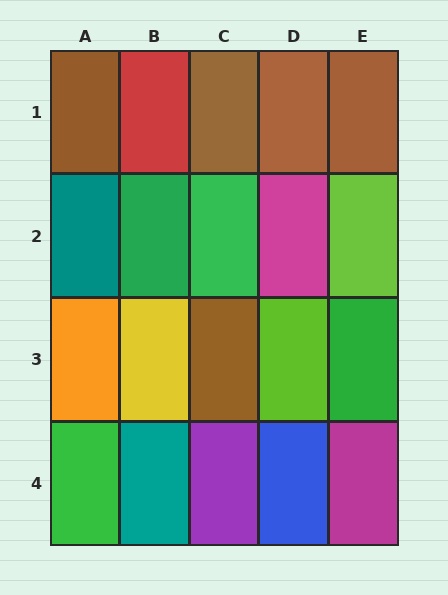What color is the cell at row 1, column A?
Brown.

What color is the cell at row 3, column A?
Orange.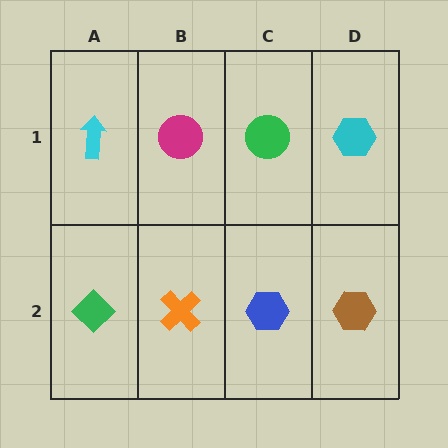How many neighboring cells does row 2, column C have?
3.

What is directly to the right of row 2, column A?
An orange cross.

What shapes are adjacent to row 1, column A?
A green diamond (row 2, column A), a magenta circle (row 1, column B).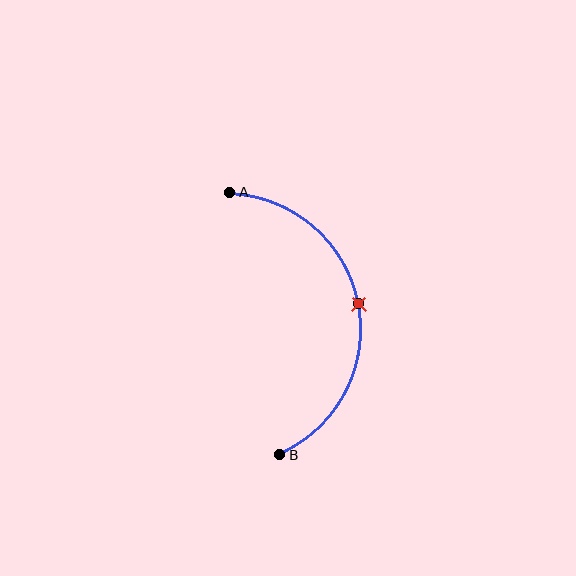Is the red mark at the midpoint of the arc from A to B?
Yes. The red mark lies on the arc at equal arc-length from both A and B — it is the arc midpoint.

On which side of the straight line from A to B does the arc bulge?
The arc bulges to the right of the straight line connecting A and B.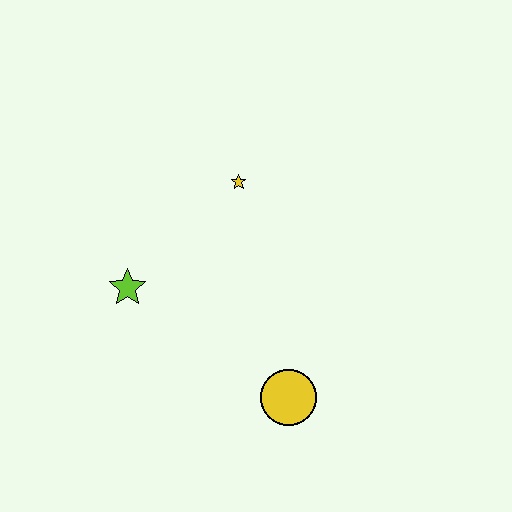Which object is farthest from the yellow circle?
The yellow star is farthest from the yellow circle.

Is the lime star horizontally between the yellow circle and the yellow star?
No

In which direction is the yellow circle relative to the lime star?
The yellow circle is to the right of the lime star.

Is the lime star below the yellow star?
Yes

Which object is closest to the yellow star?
The lime star is closest to the yellow star.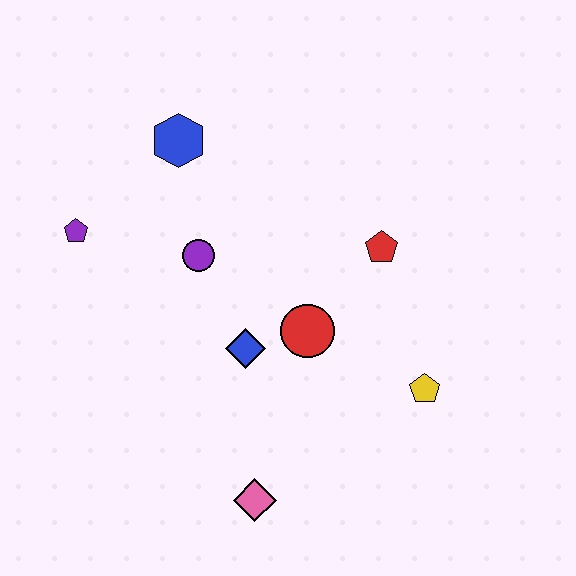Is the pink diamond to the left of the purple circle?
No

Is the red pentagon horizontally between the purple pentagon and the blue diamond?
No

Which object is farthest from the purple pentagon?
The yellow pentagon is farthest from the purple pentagon.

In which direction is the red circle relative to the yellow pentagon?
The red circle is to the left of the yellow pentagon.